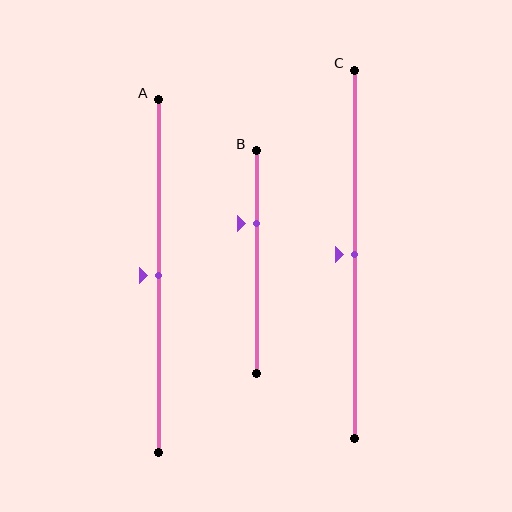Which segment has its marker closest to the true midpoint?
Segment A has its marker closest to the true midpoint.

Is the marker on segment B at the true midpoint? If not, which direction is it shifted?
No, the marker on segment B is shifted upward by about 17% of the segment length.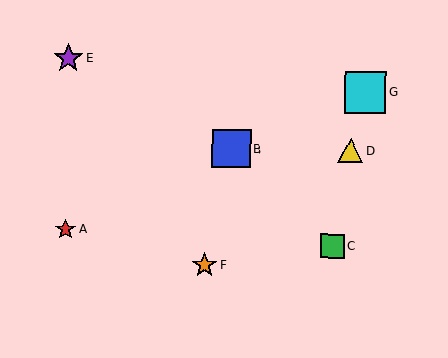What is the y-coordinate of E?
Object E is at y≈58.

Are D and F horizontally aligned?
No, D is at y≈150 and F is at y≈265.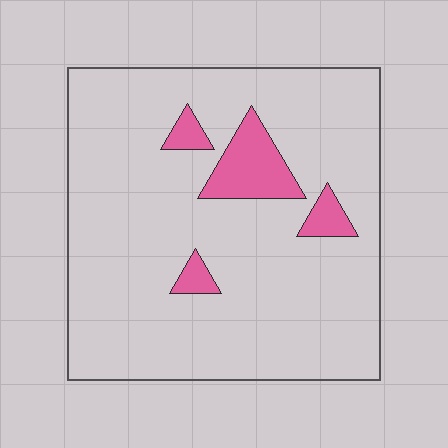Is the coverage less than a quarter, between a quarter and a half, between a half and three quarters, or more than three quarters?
Less than a quarter.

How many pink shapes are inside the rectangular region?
4.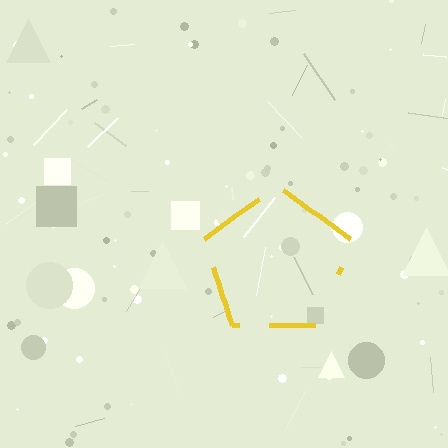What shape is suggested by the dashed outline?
The dashed outline suggests a pentagon.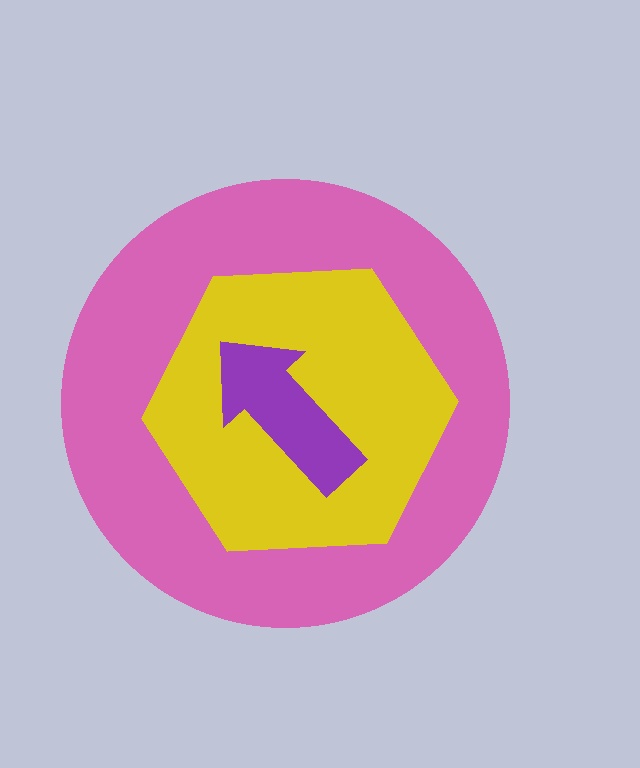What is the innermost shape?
The purple arrow.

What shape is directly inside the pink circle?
The yellow hexagon.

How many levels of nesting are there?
3.